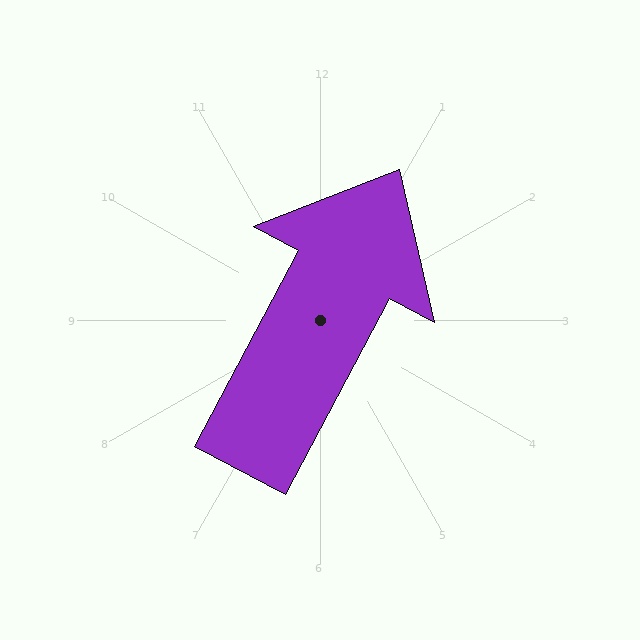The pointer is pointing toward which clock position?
Roughly 1 o'clock.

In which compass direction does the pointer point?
Northeast.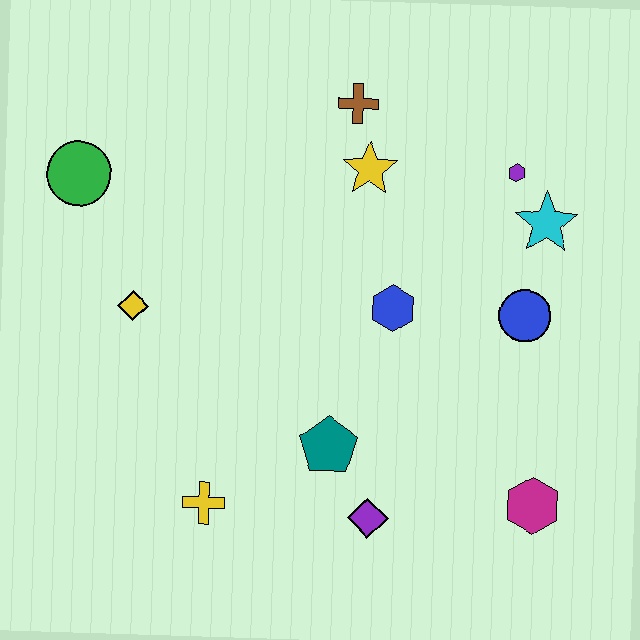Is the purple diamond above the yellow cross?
No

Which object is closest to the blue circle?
The cyan star is closest to the blue circle.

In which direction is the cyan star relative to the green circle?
The cyan star is to the right of the green circle.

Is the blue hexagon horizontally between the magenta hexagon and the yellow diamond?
Yes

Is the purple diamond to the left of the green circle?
No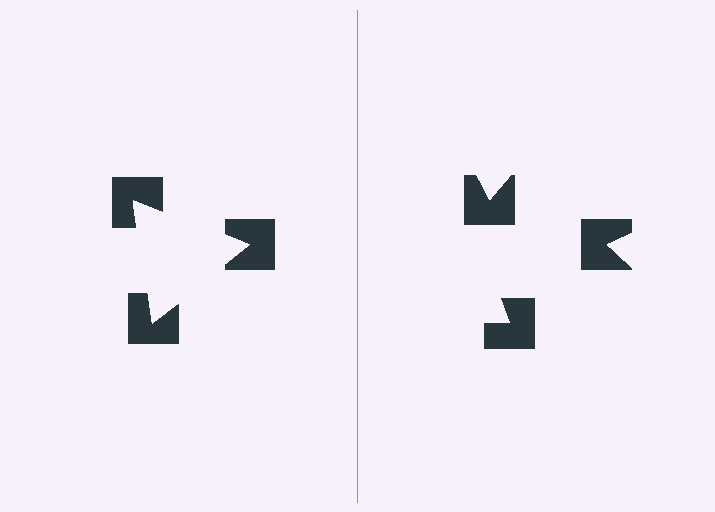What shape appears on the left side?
An illusory triangle.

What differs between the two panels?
The notched squares are positioned identically on both sides; only the wedge orientations differ. On the left they align to a triangle; on the right they are misaligned.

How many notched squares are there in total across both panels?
6 — 3 on each side.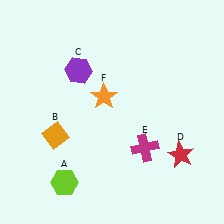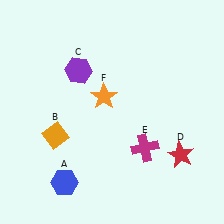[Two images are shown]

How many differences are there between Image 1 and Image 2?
There is 1 difference between the two images.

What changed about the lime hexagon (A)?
In Image 1, A is lime. In Image 2, it changed to blue.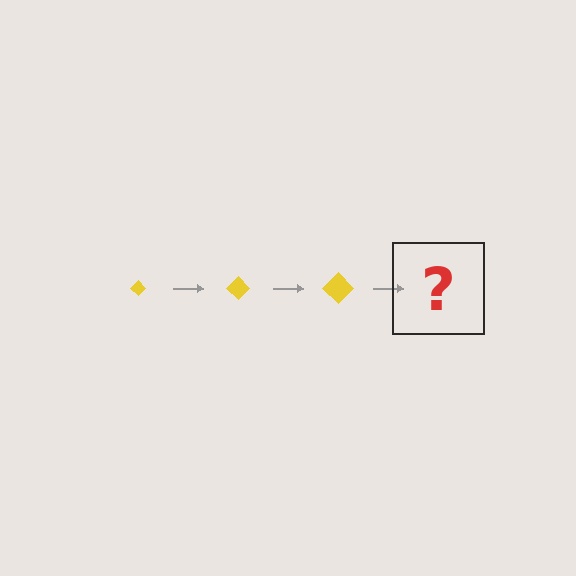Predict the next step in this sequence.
The next step is a yellow diamond, larger than the previous one.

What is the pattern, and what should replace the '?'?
The pattern is that the diamond gets progressively larger each step. The '?' should be a yellow diamond, larger than the previous one.